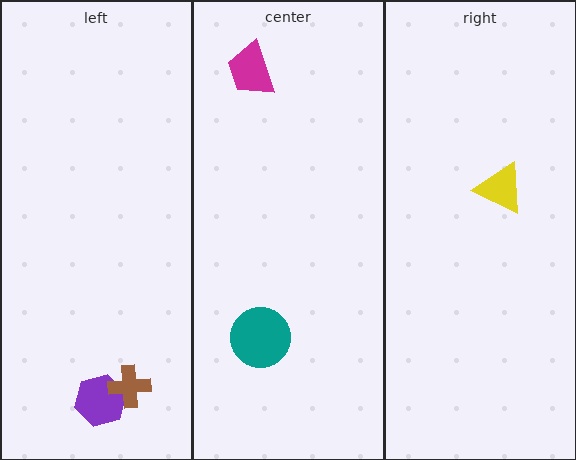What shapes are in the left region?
The purple hexagon, the brown cross.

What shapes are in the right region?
The yellow triangle.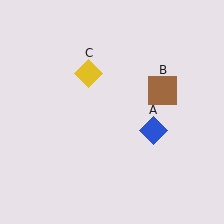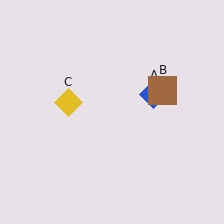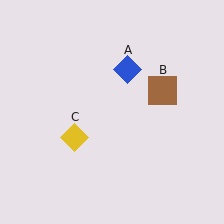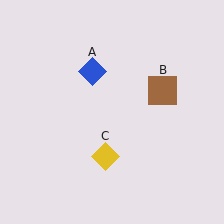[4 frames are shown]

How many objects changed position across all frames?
2 objects changed position: blue diamond (object A), yellow diamond (object C).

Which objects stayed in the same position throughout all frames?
Brown square (object B) remained stationary.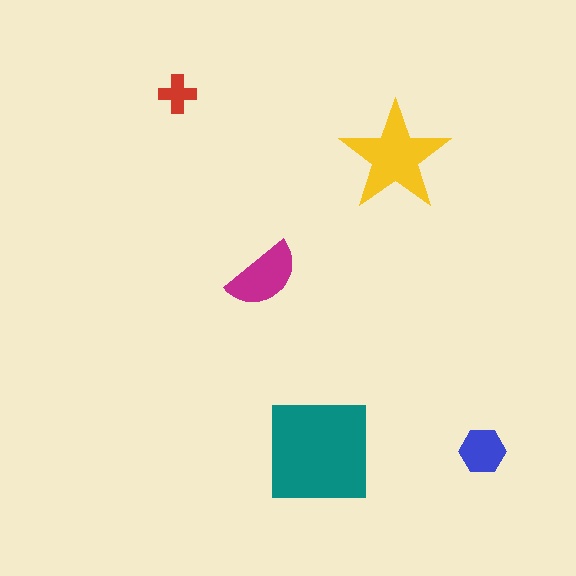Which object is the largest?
The teal square.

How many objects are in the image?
There are 5 objects in the image.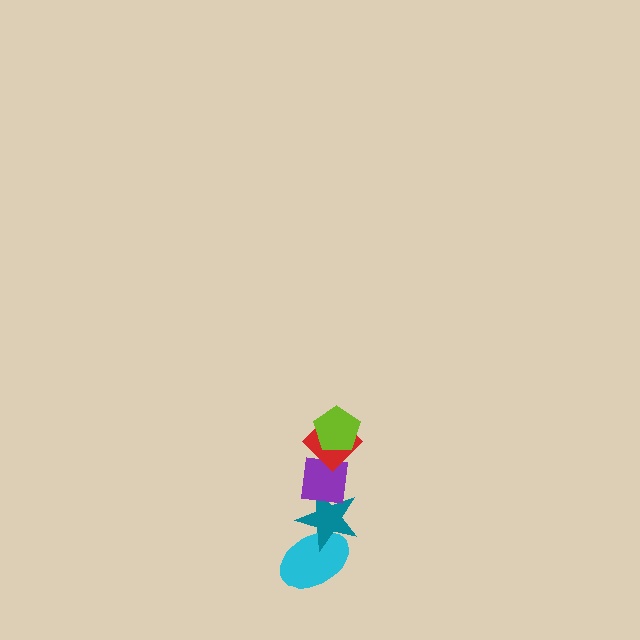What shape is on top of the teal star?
The purple square is on top of the teal star.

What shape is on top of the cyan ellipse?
The teal star is on top of the cyan ellipse.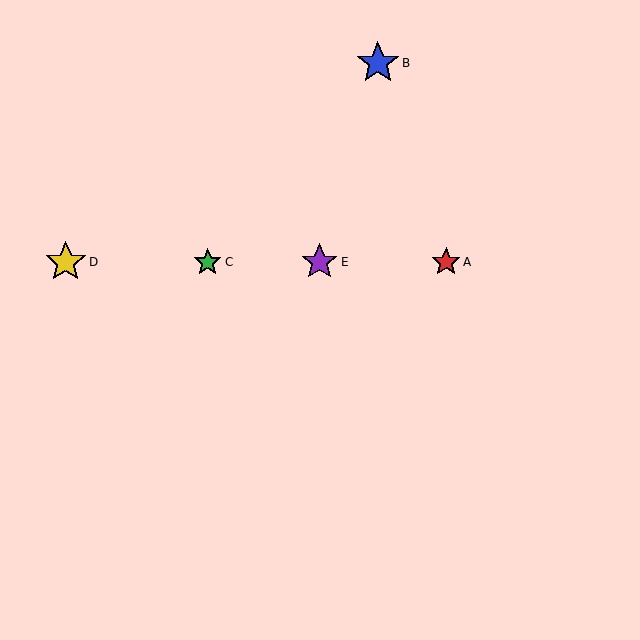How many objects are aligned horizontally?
4 objects (A, C, D, E) are aligned horizontally.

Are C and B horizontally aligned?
No, C is at y≈262 and B is at y≈63.